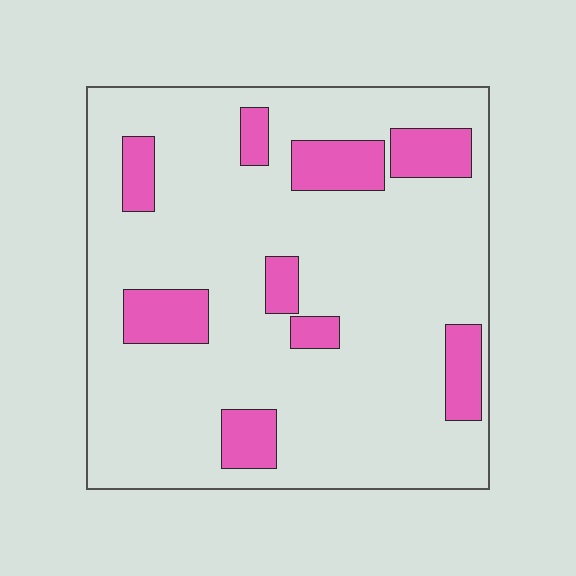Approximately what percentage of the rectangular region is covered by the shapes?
Approximately 15%.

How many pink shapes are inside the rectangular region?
9.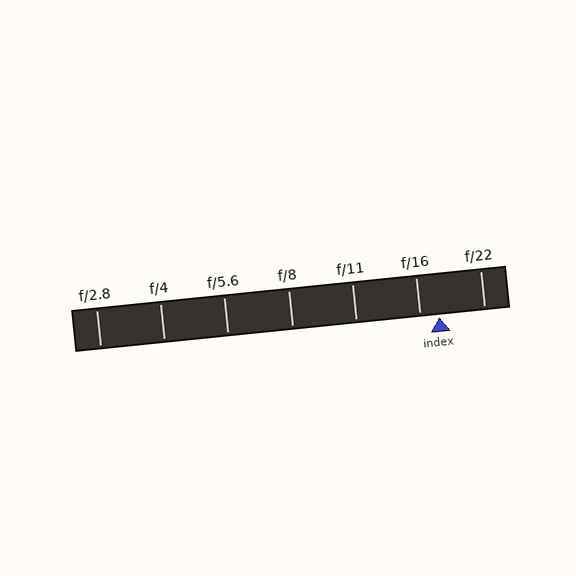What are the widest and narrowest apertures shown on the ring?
The widest aperture shown is f/2.8 and the narrowest is f/22.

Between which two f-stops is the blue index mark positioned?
The index mark is between f/16 and f/22.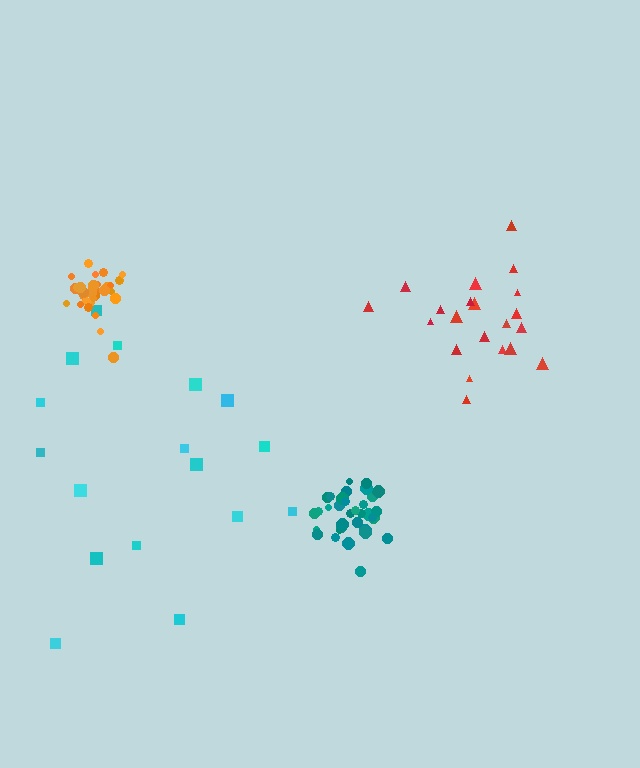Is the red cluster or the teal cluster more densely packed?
Teal.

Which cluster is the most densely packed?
Teal.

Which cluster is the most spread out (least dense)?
Cyan.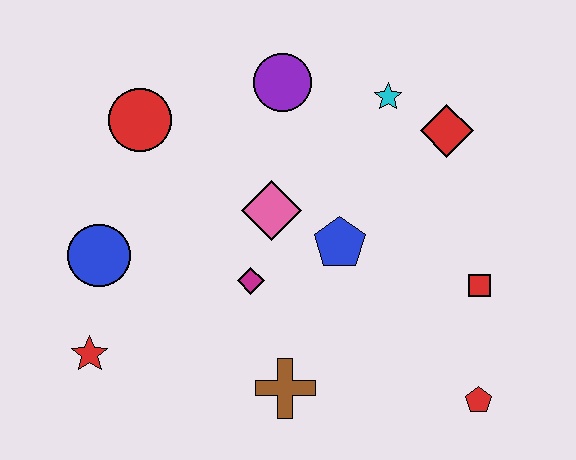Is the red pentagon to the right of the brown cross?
Yes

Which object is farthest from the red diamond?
The red star is farthest from the red diamond.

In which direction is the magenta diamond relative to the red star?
The magenta diamond is to the right of the red star.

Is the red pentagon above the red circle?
No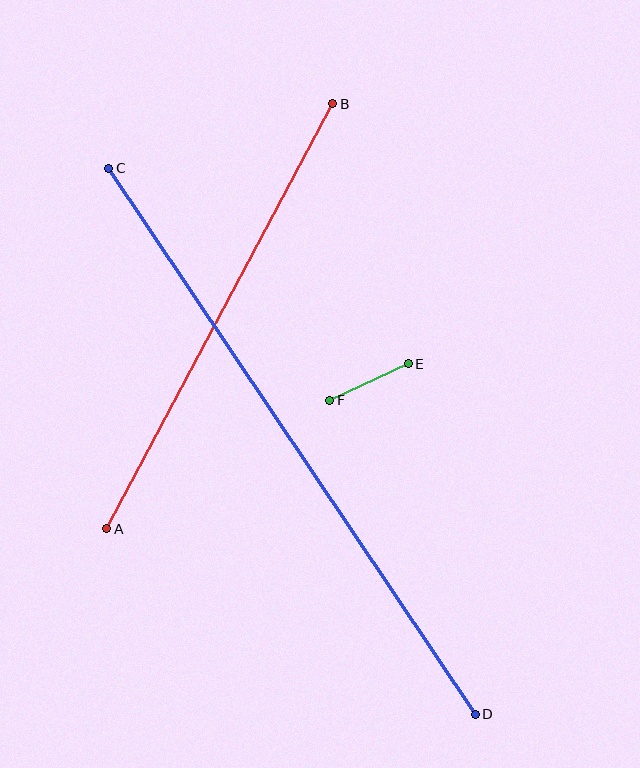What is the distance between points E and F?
The distance is approximately 86 pixels.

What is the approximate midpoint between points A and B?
The midpoint is at approximately (220, 316) pixels.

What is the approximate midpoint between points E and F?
The midpoint is at approximately (369, 382) pixels.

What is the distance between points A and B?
The distance is approximately 481 pixels.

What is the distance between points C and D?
The distance is approximately 658 pixels.